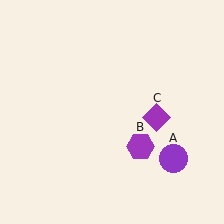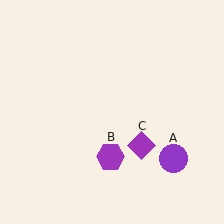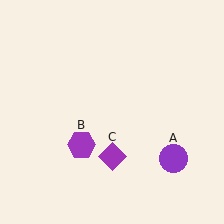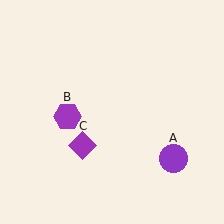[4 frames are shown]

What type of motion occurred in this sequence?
The purple hexagon (object B), purple diamond (object C) rotated clockwise around the center of the scene.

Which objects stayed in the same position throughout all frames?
Purple circle (object A) remained stationary.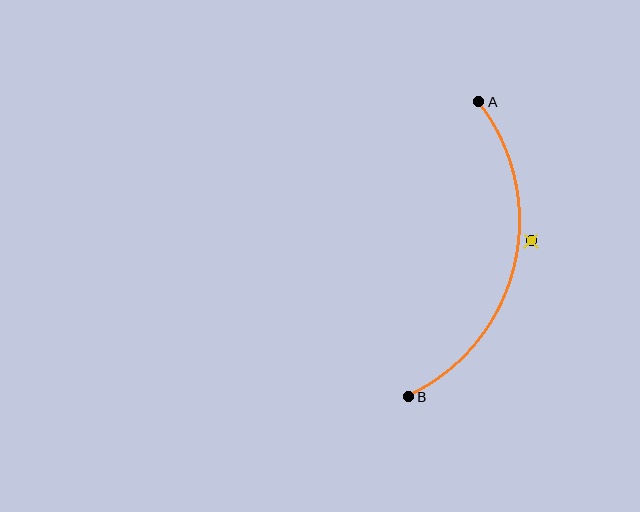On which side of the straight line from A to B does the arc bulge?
The arc bulges to the right of the straight line connecting A and B.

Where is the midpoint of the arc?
The arc midpoint is the point on the curve farthest from the straight line joining A and B. It sits to the right of that line.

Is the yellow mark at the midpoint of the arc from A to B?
No — the yellow mark does not lie on the arc at all. It sits slightly outside the curve.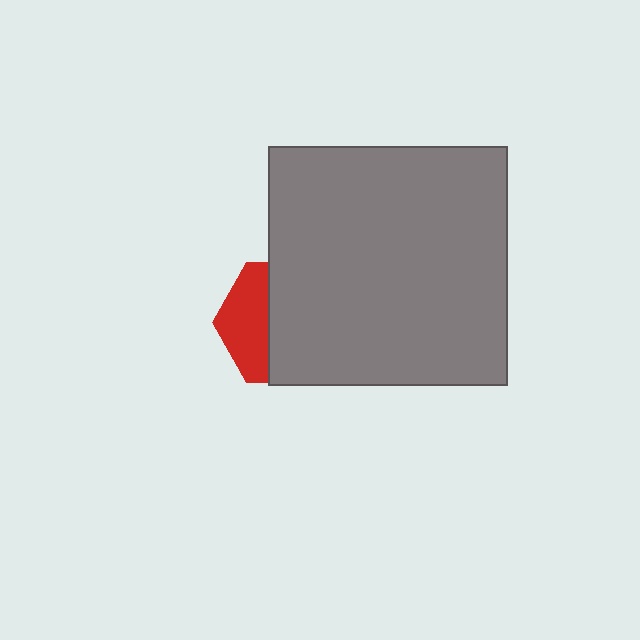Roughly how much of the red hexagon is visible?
A small part of it is visible (roughly 37%).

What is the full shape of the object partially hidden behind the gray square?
The partially hidden object is a red hexagon.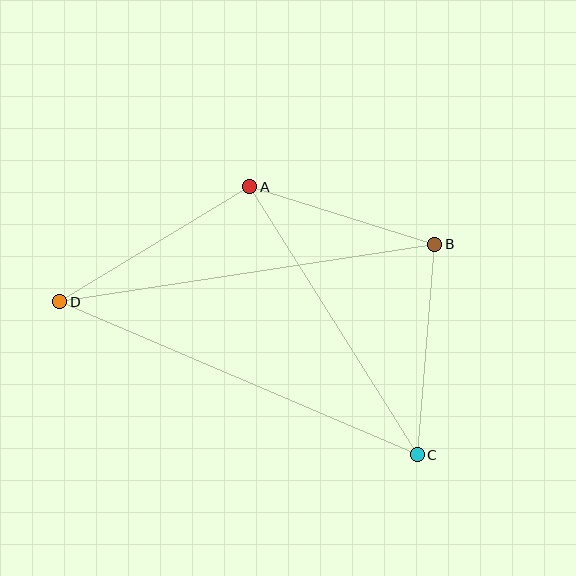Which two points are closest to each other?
Points A and B are closest to each other.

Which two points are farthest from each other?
Points C and D are farthest from each other.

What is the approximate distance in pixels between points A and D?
The distance between A and D is approximately 222 pixels.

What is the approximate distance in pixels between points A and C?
The distance between A and C is approximately 316 pixels.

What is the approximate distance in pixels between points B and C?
The distance between B and C is approximately 211 pixels.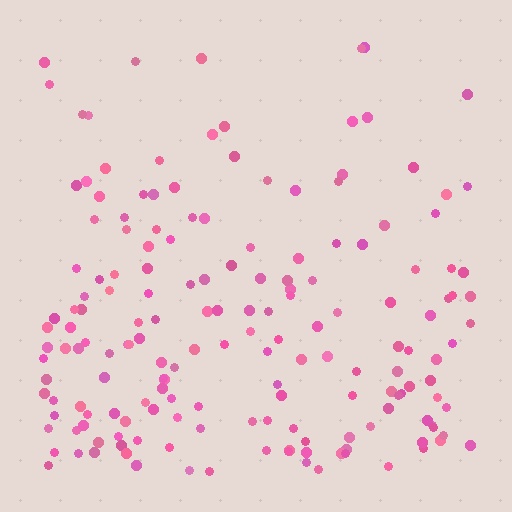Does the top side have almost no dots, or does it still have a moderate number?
Still a moderate number, just noticeably fewer than the bottom.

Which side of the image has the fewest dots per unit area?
The top.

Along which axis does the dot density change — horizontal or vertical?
Vertical.